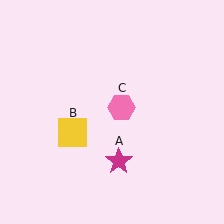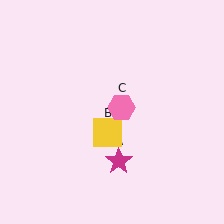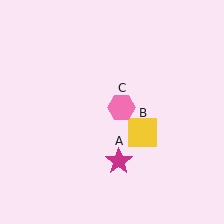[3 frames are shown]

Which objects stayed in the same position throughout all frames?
Magenta star (object A) and pink hexagon (object C) remained stationary.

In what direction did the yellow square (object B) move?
The yellow square (object B) moved right.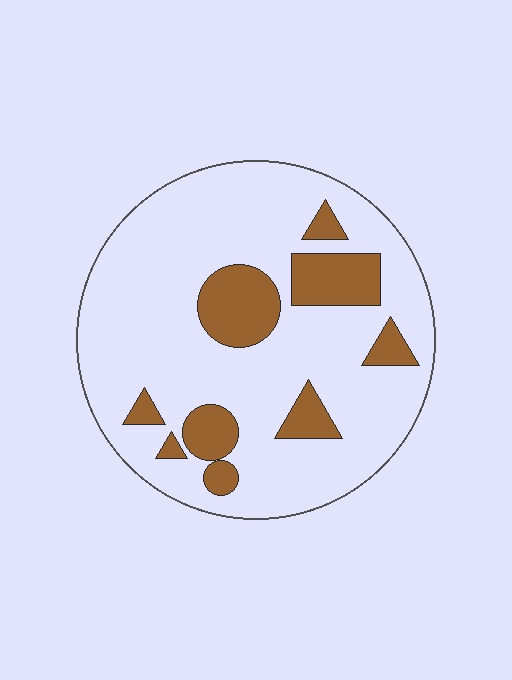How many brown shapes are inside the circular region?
9.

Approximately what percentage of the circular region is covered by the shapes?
Approximately 20%.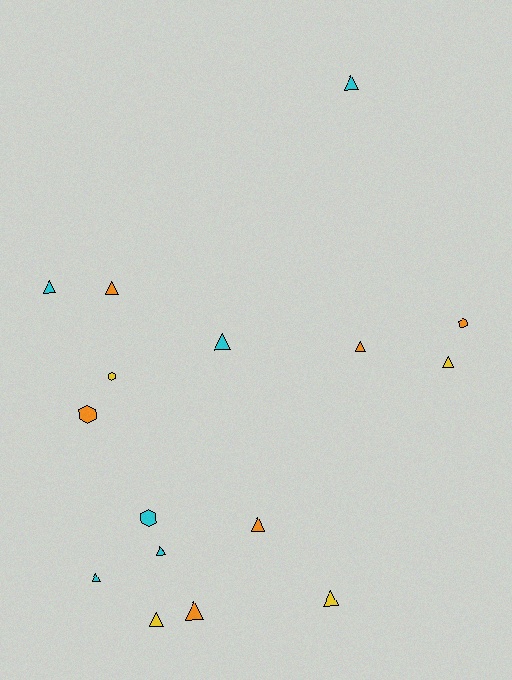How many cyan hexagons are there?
There is 1 cyan hexagon.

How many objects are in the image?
There are 16 objects.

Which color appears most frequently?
Cyan, with 6 objects.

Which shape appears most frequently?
Triangle, with 12 objects.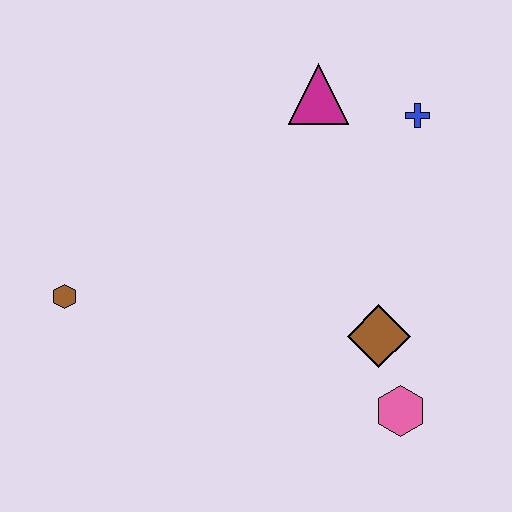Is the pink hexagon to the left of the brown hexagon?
No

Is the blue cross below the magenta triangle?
Yes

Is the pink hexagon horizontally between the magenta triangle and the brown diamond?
No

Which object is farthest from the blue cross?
The brown hexagon is farthest from the blue cross.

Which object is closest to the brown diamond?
The pink hexagon is closest to the brown diamond.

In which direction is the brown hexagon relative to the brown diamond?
The brown hexagon is to the left of the brown diamond.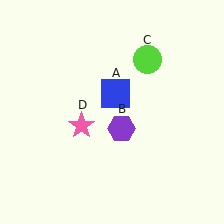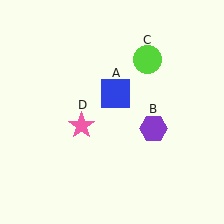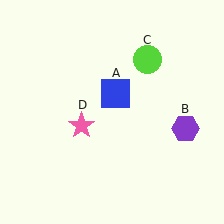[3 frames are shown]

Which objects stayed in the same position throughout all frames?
Blue square (object A) and lime circle (object C) and pink star (object D) remained stationary.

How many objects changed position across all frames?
1 object changed position: purple hexagon (object B).